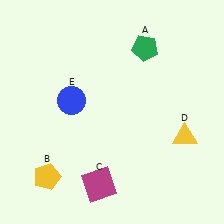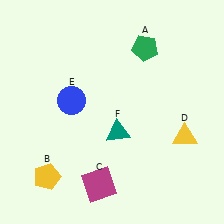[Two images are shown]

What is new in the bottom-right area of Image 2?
A teal triangle (F) was added in the bottom-right area of Image 2.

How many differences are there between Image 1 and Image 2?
There is 1 difference between the two images.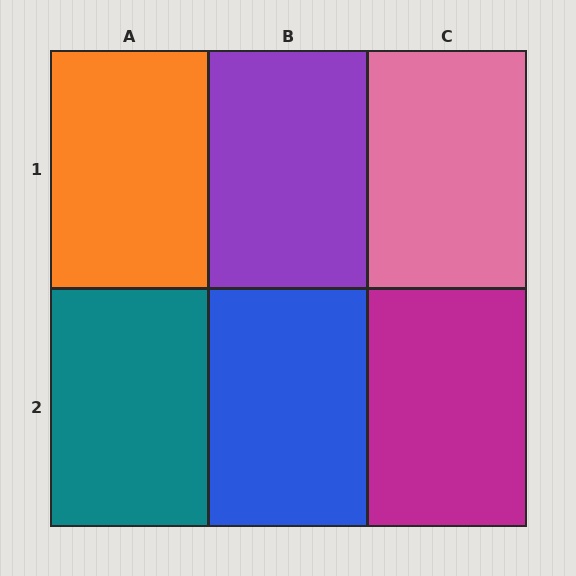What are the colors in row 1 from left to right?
Orange, purple, pink.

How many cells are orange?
1 cell is orange.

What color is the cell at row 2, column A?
Teal.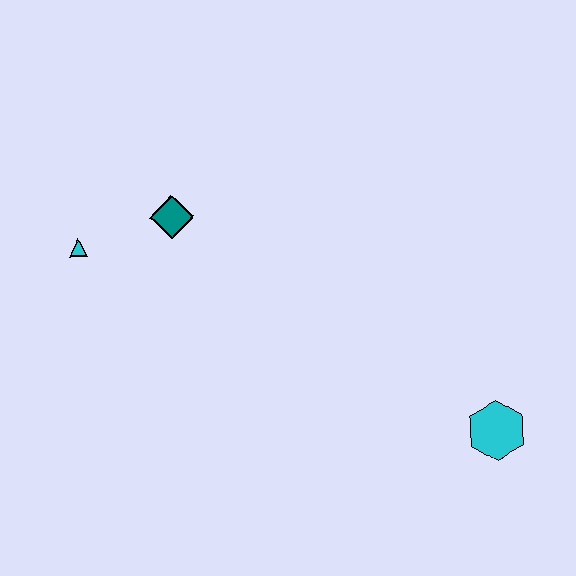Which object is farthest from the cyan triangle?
The cyan hexagon is farthest from the cyan triangle.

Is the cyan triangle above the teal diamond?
No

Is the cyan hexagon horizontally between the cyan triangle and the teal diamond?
No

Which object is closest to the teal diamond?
The cyan triangle is closest to the teal diamond.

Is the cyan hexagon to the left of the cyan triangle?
No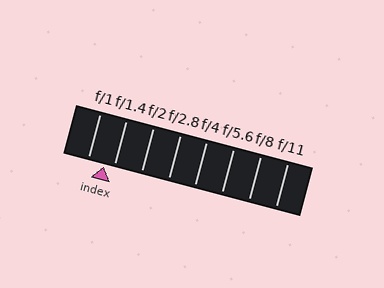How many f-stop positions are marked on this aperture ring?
There are 8 f-stop positions marked.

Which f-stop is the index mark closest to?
The index mark is closest to f/1.4.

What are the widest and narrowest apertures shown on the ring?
The widest aperture shown is f/1 and the narrowest is f/11.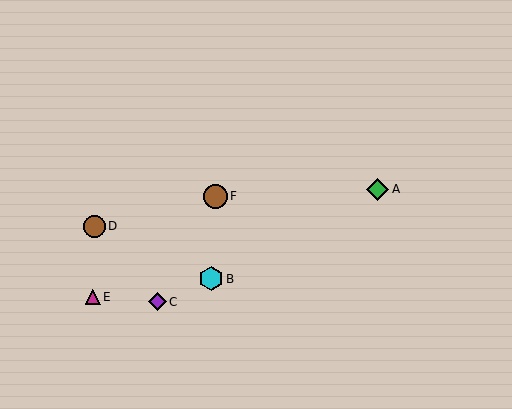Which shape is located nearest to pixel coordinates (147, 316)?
The purple diamond (labeled C) at (157, 302) is nearest to that location.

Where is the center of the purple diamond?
The center of the purple diamond is at (157, 302).